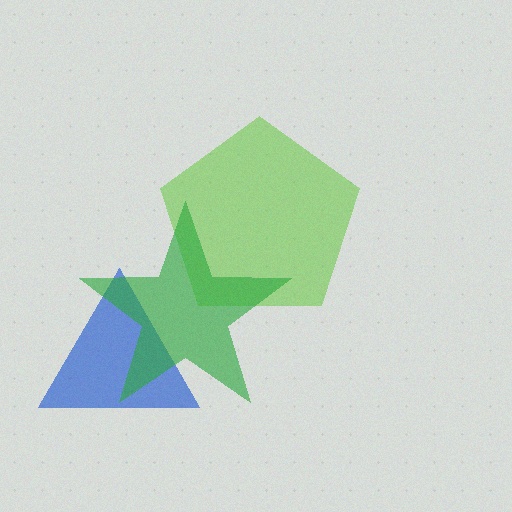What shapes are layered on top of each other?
The layered shapes are: a blue triangle, a lime pentagon, a green star.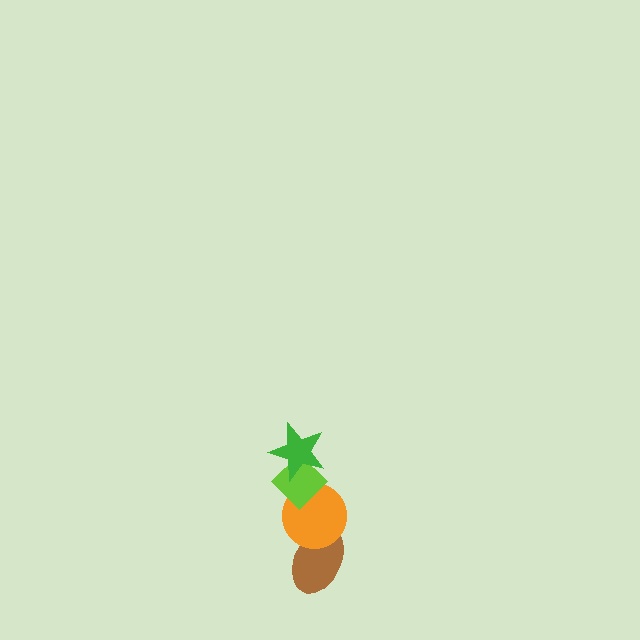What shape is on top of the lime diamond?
The green star is on top of the lime diamond.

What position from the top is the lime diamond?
The lime diamond is 2nd from the top.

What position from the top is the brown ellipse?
The brown ellipse is 4th from the top.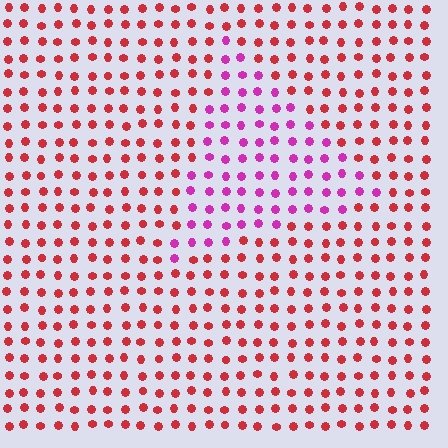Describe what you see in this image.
The image is filled with small red elements in a uniform arrangement. A triangle-shaped region is visible where the elements are tinted to a slightly different hue, forming a subtle color boundary.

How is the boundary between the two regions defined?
The boundary is defined purely by a slight shift in hue (about 46 degrees). Spacing, size, and orientation are identical on both sides.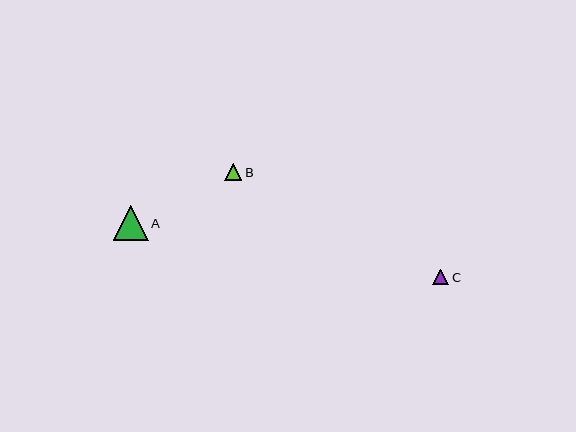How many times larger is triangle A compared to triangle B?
Triangle A is approximately 2.0 times the size of triangle B.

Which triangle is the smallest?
Triangle C is the smallest with a size of approximately 16 pixels.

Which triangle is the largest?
Triangle A is the largest with a size of approximately 34 pixels.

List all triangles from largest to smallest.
From largest to smallest: A, B, C.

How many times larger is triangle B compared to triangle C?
Triangle B is approximately 1.1 times the size of triangle C.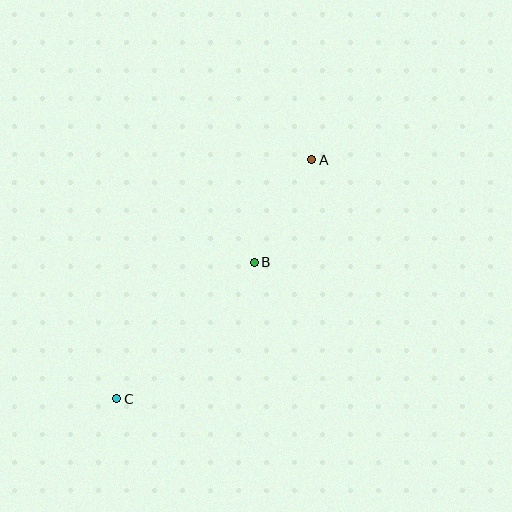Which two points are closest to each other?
Points A and B are closest to each other.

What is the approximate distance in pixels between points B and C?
The distance between B and C is approximately 194 pixels.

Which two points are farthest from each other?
Points A and C are farthest from each other.